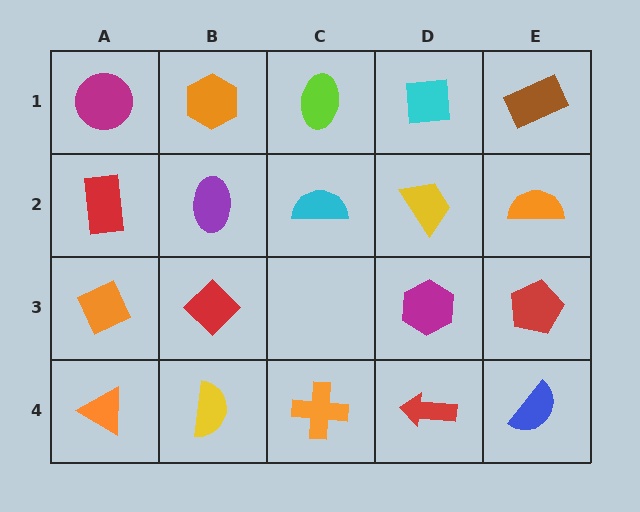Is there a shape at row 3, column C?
No, that cell is empty.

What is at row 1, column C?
A lime ellipse.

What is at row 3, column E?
A red pentagon.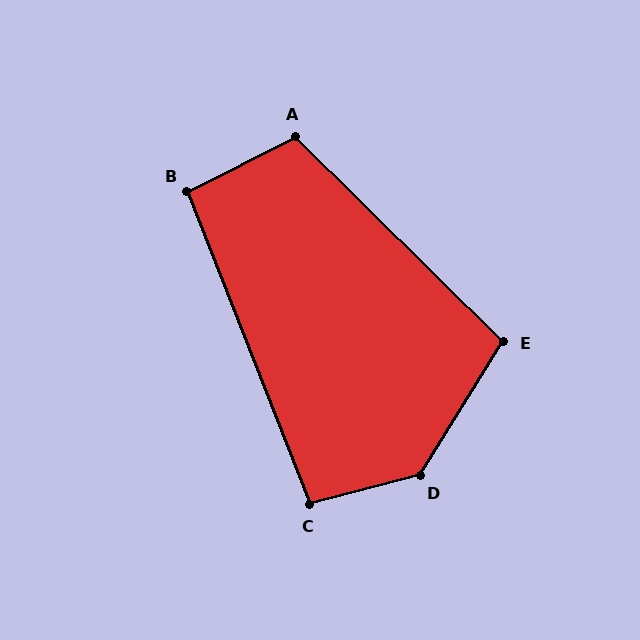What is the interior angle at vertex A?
Approximately 109 degrees (obtuse).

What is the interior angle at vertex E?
Approximately 103 degrees (obtuse).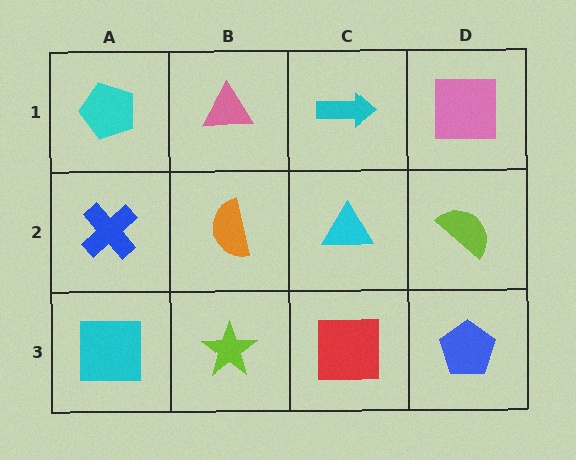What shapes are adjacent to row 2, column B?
A pink triangle (row 1, column B), a lime star (row 3, column B), a blue cross (row 2, column A), a cyan triangle (row 2, column C).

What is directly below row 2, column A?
A cyan square.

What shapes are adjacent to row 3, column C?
A cyan triangle (row 2, column C), a lime star (row 3, column B), a blue pentagon (row 3, column D).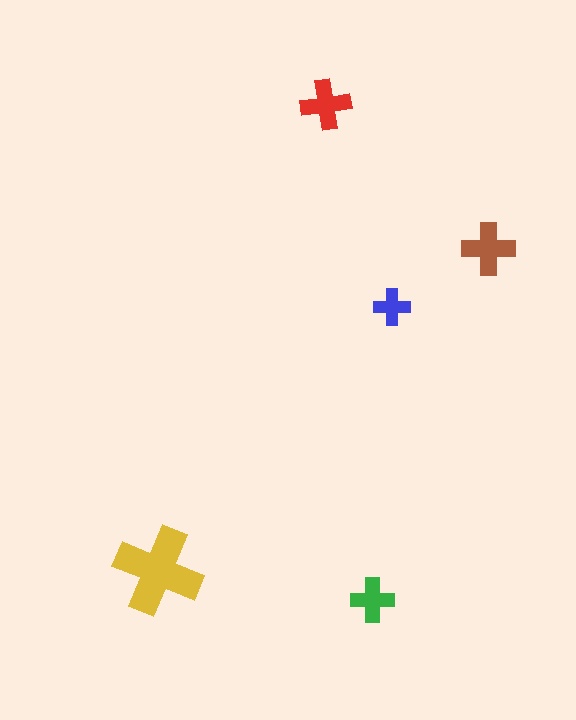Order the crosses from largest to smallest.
the yellow one, the brown one, the red one, the green one, the blue one.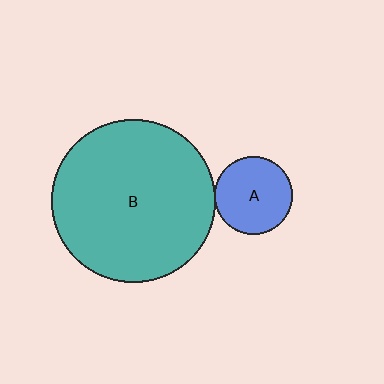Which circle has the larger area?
Circle B (teal).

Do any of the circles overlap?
No, none of the circles overlap.